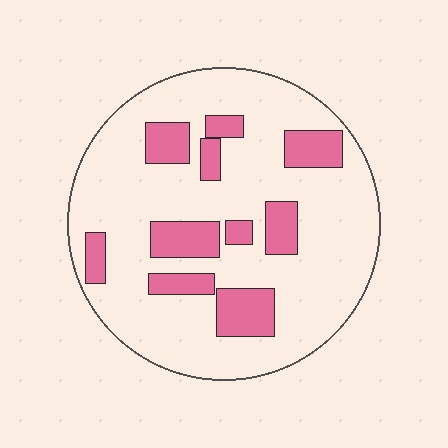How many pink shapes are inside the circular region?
10.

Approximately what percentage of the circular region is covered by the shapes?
Approximately 20%.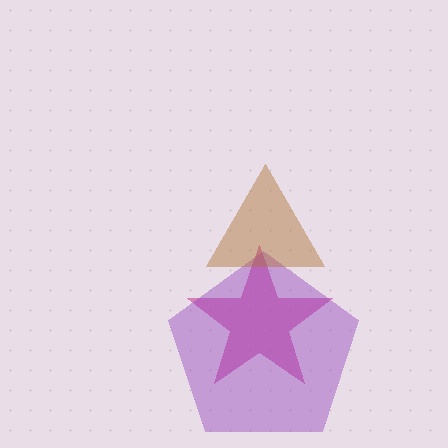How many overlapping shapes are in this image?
There are 3 overlapping shapes in the image.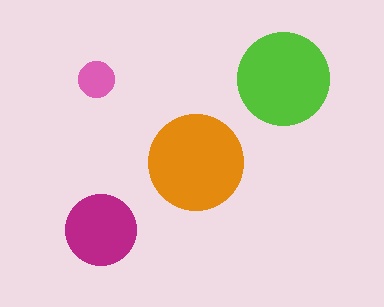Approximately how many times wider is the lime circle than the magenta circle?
About 1.5 times wider.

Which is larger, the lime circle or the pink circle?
The lime one.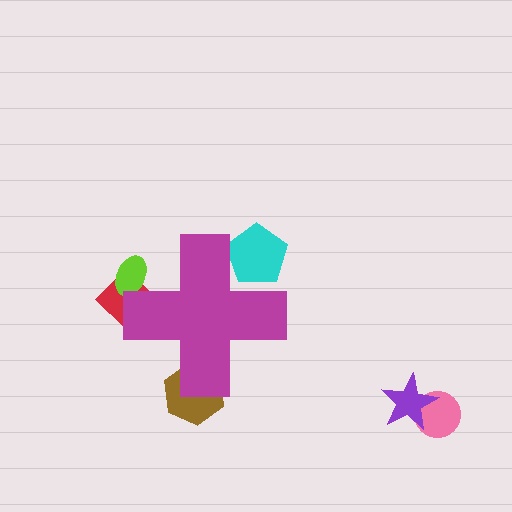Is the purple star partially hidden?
No, the purple star is fully visible.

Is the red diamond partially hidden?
Yes, the red diamond is partially hidden behind the magenta cross.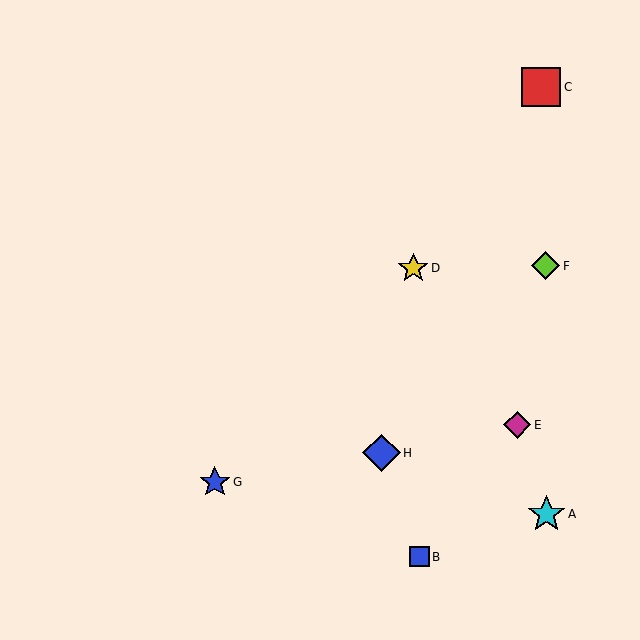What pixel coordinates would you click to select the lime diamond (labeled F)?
Click at (546, 266) to select the lime diamond F.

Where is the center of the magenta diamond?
The center of the magenta diamond is at (517, 425).